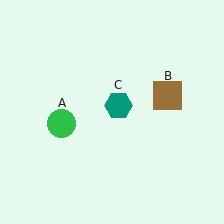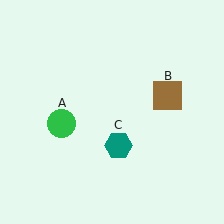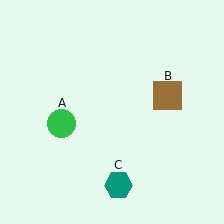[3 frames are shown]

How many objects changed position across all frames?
1 object changed position: teal hexagon (object C).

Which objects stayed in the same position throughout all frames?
Green circle (object A) and brown square (object B) remained stationary.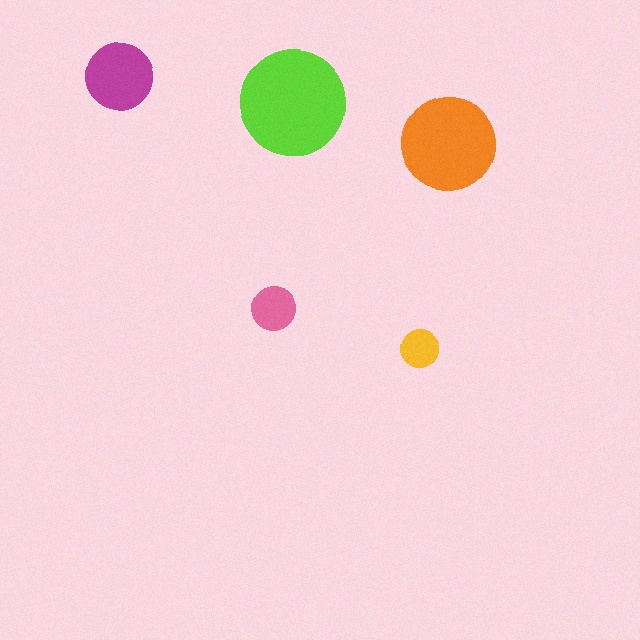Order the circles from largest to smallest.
the lime one, the orange one, the magenta one, the pink one, the yellow one.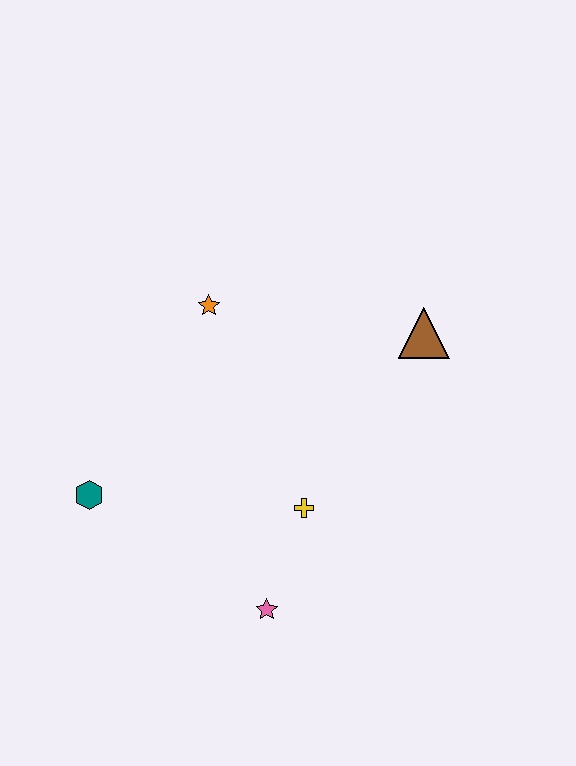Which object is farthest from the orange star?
The pink star is farthest from the orange star.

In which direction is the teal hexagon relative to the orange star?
The teal hexagon is below the orange star.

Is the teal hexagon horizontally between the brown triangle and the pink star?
No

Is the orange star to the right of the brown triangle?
No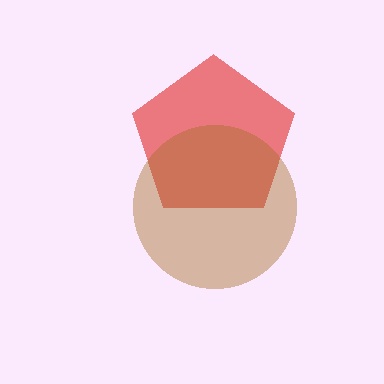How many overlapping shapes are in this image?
There are 2 overlapping shapes in the image.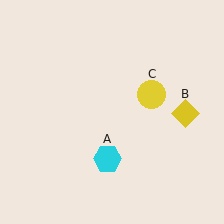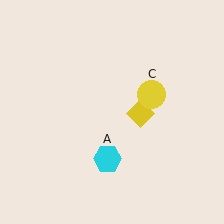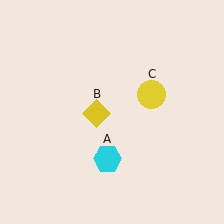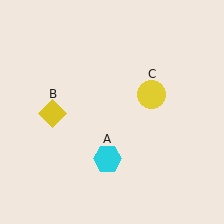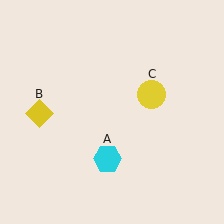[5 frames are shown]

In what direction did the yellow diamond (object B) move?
The yellow diamond (object B) moved left.